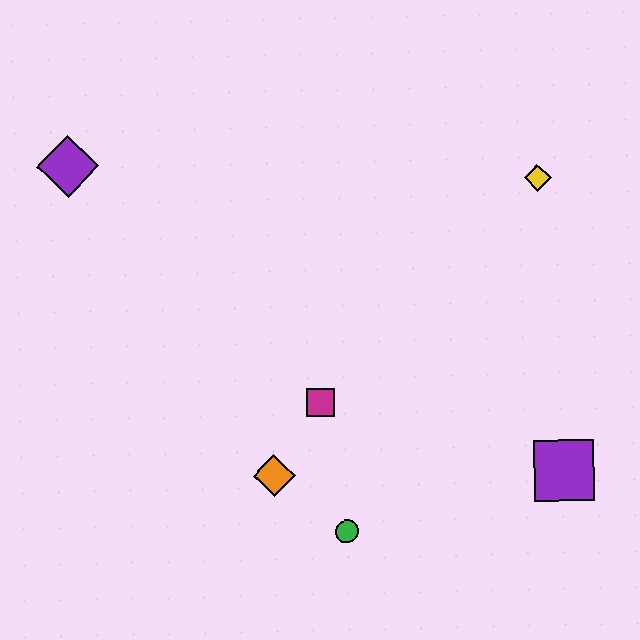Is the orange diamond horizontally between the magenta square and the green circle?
No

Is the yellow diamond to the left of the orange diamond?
No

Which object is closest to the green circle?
The orange diamond is closest to the green circle.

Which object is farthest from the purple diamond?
The purple square is farthest from the purple diamond.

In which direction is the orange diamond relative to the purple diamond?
The orange diamond is below the purple diamond.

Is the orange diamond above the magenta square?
No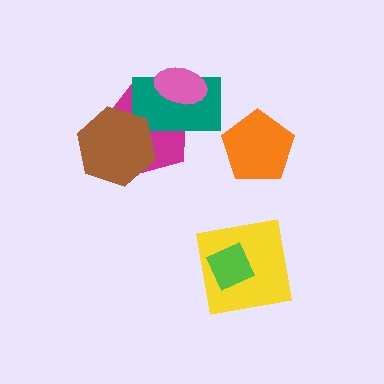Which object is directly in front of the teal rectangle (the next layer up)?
The pink ellipse is directly in front of the teal rectangle.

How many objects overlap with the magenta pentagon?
3 objects overlap with the magenta pentagon.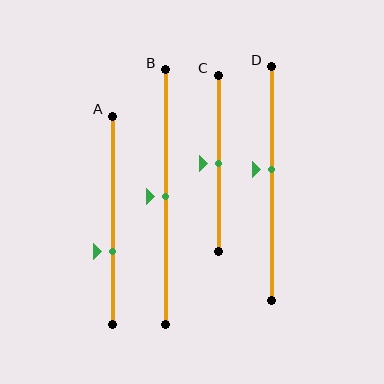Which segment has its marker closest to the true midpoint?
Segment B has its marker closest to the true midpoint.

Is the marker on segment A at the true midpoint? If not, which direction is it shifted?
No, the marker on segment A is shifted downward by about 15% of the segment length.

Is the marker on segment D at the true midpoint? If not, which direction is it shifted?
No, the marker on segment D is shifted upward by about 6% of the segment length.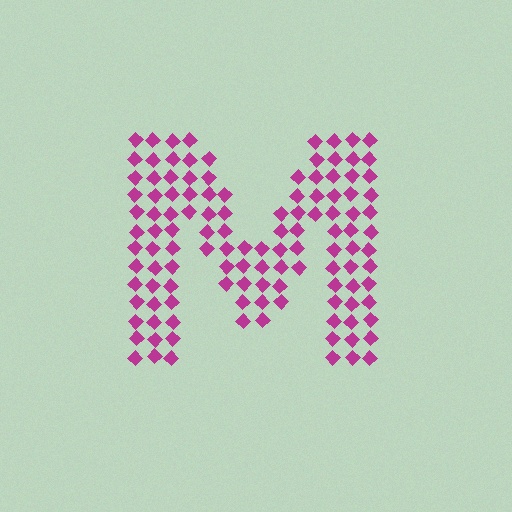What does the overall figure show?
The overall figure shows the letter M.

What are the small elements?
The small elements are diamonds.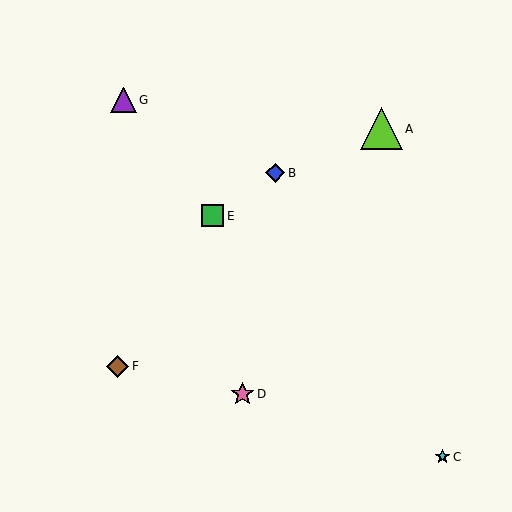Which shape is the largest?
The lime triangle (labeled A) is the largest.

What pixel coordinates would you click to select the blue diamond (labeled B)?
Click at (275, 173) to select the blue diamond B.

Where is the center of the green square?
The center of the green square is at (213, 216).